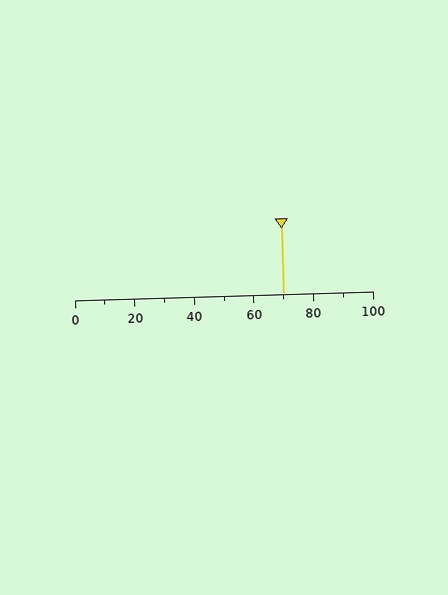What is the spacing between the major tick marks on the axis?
The major ticks are spaced 20 apart.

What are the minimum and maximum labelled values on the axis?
The axis runs from 0 to 100.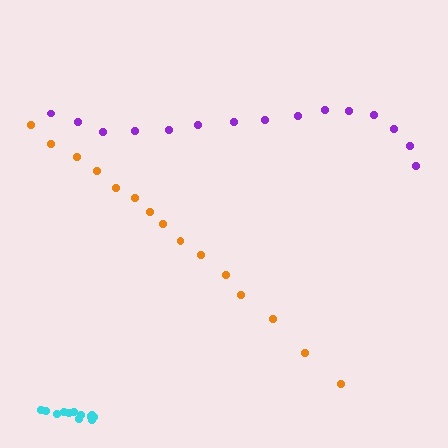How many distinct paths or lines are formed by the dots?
There are 3 distinct paths.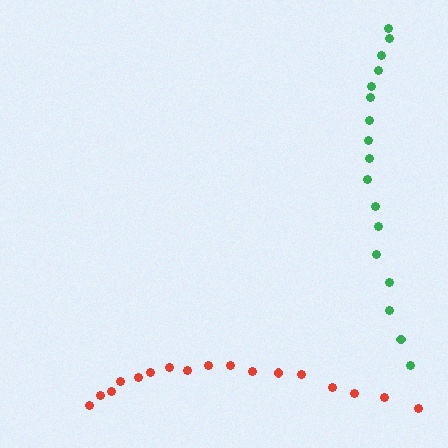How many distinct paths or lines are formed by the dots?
There are 2 distinct paths.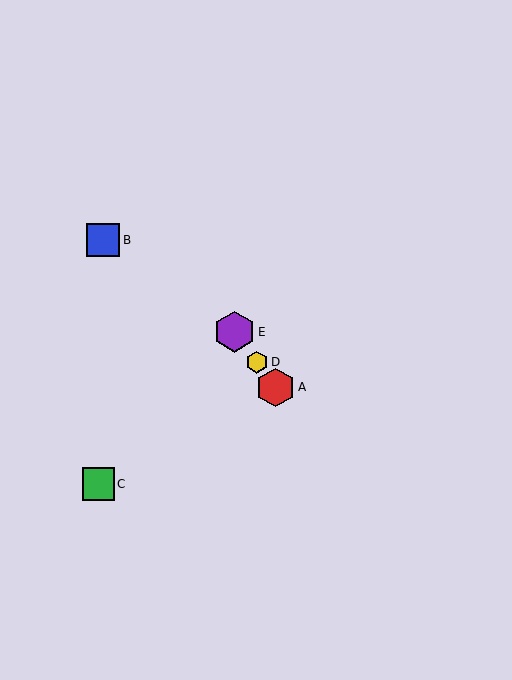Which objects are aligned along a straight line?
Objects A, D, E are aligned along a straight line.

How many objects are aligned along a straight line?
3 objects (A, D, E) are aligned along a straight line.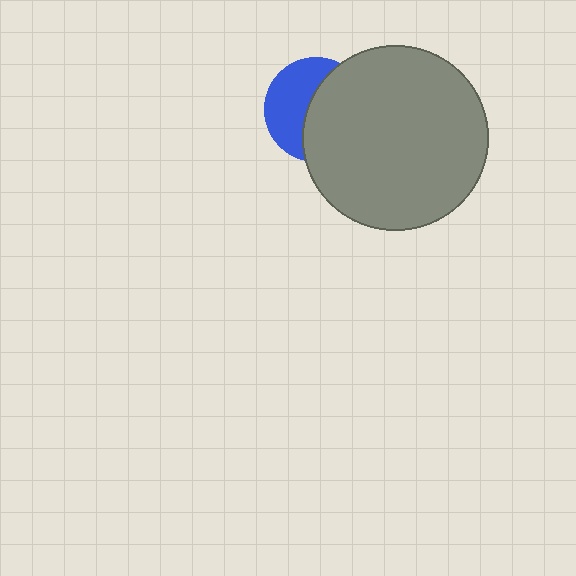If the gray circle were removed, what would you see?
You would see the complete blue circle.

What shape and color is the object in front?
The object in front is a gray circle.